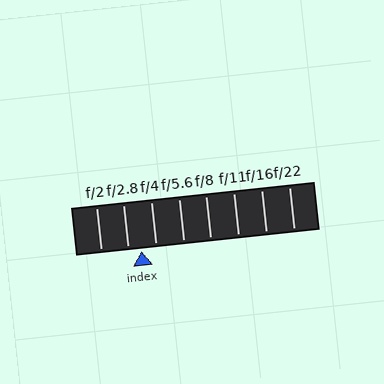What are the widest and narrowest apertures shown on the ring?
The widest aperture shown is f/2 and the narrowest is f/22.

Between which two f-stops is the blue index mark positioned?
The index mark is between f/2.8 and f/4.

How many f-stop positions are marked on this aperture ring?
There are 8 f-stop positions marked.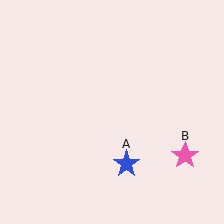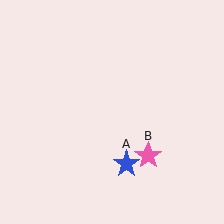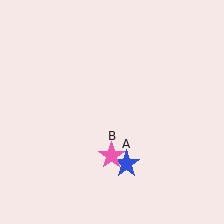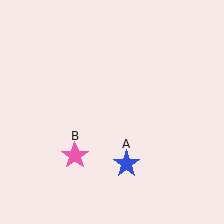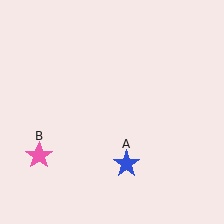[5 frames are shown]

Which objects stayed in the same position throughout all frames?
Blue star (object A) remained stationary.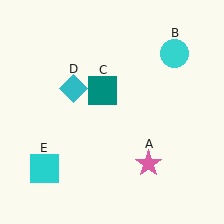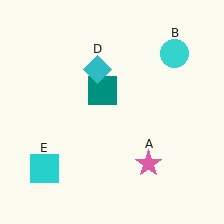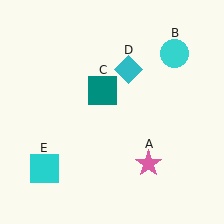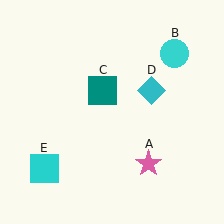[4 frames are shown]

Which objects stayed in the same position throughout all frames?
Pink star (object A) and cyan circle (object B) and teal square (object C) and cyan square (object E) remained stationary.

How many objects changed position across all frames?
1 object changed position: cyan diamond (object D).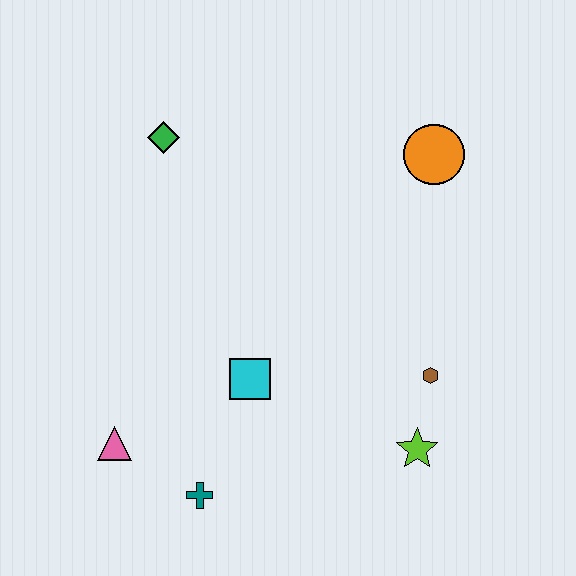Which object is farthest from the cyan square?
The orange circle is farthest from the cyan square.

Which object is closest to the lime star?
The brown hexagon is closest to the lime star.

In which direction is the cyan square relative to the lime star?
The cyan square is to the left of the lime star.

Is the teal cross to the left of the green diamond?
No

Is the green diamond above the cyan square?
Yes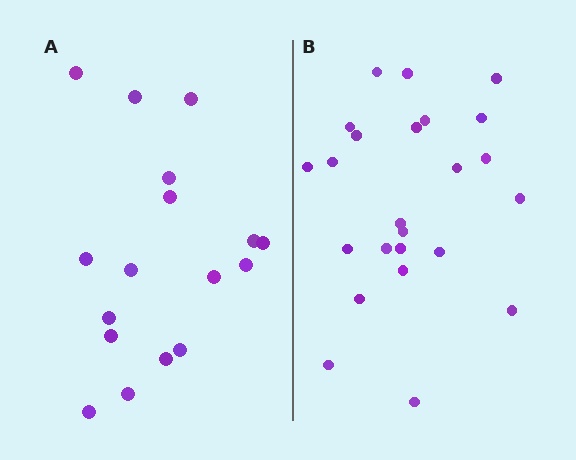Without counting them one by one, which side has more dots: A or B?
Region B (the right region) has more dots.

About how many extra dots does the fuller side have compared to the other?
Region B has roughly 8 or so more dots than region A.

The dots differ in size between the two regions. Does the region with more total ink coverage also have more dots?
No. Region A has more total ink coverage because its dots are larger, but region B actually contains more individual dots. Total area can be misleading — the number of items is what matters here.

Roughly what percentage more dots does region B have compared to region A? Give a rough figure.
About 40% more.